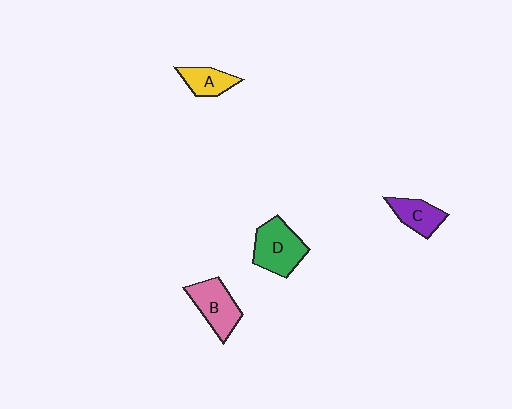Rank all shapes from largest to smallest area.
From largest to smallest: D (green), B (pink), C (purple), A (yellow).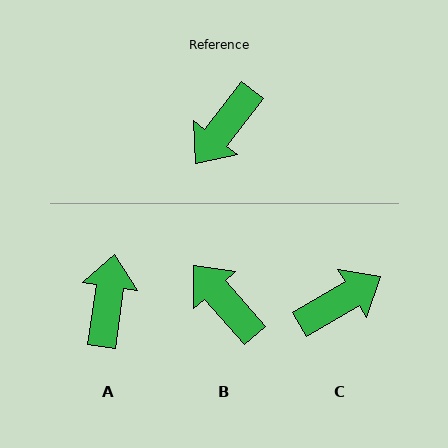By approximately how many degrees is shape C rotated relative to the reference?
Approximately 158 degrees counter-clockwise.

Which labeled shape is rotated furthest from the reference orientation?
C, about 158 degrees away.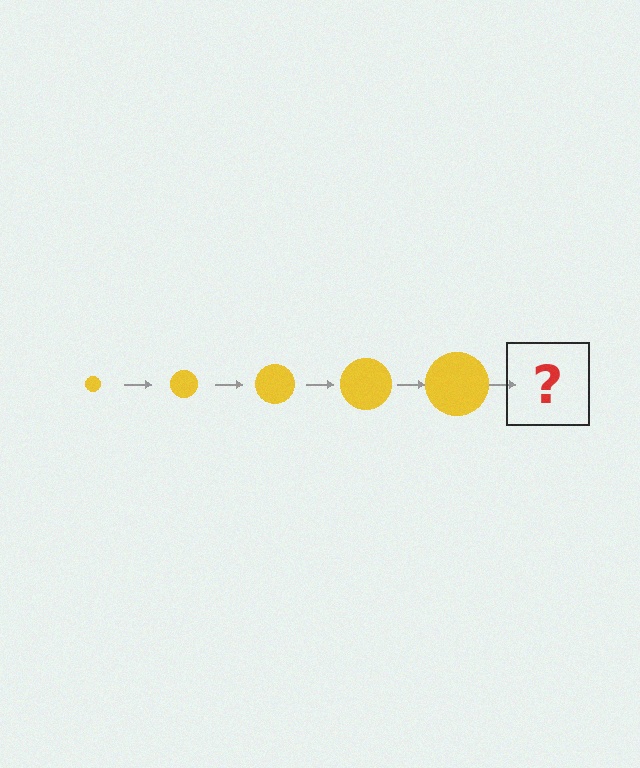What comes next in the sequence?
The next element should be a yellow circle, larger than the previous one.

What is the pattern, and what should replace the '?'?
The pattern is that the circle gets progressively larger each step. The '?' should be a yellow circle, larger than the previous one.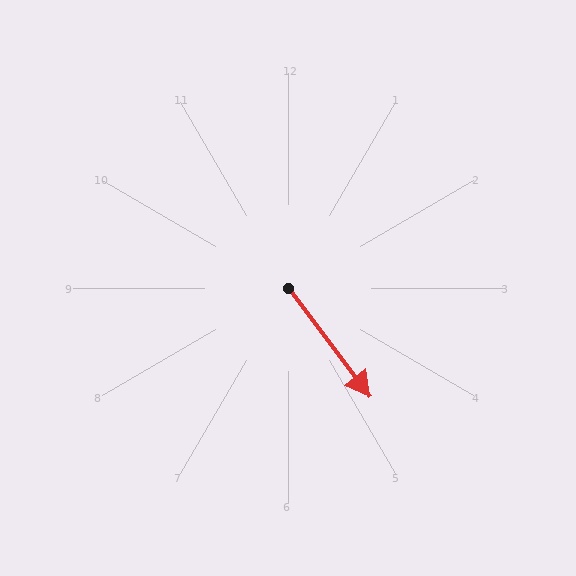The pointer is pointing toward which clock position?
Roughly 5 o'clock.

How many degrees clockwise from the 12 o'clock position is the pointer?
Approximately 143 degrees.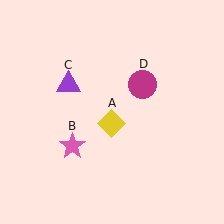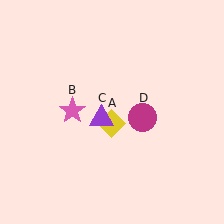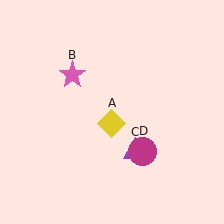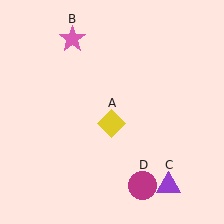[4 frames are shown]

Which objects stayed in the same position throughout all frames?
Yellow diamond (object A) remained stationary.